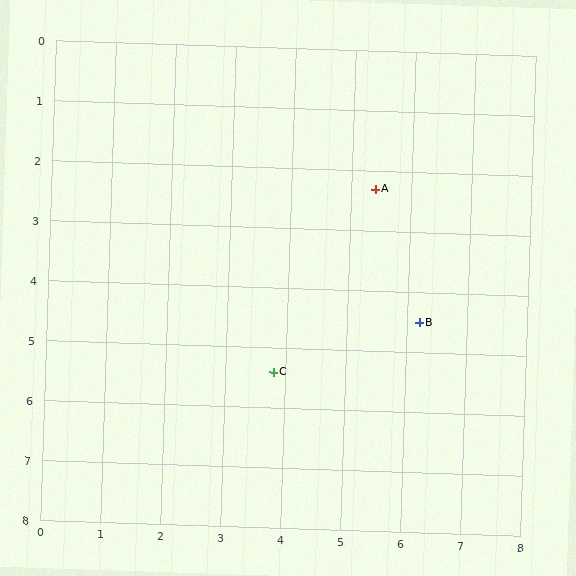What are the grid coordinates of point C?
Point C is at approximately (3.8, 5.4).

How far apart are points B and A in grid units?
Points B and A are about 2.3 grid units apart.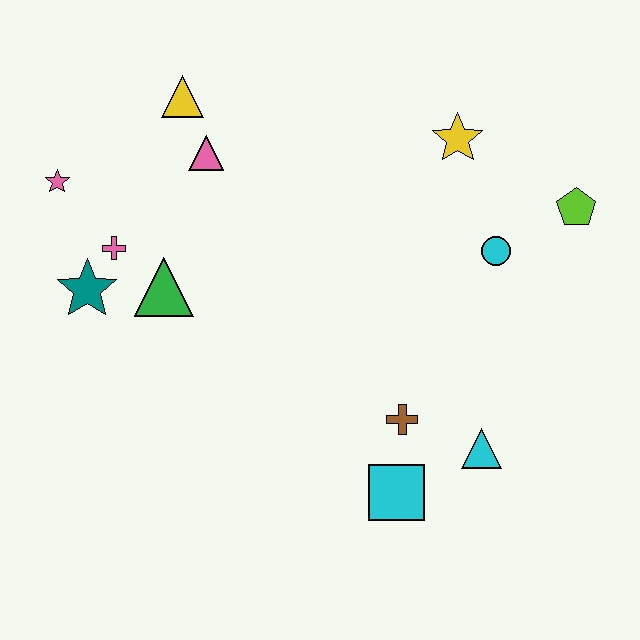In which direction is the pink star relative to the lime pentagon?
The pink star is to the left of the lime pentagon.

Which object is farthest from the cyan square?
The pink star is farthest from the cyan square.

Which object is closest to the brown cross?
The cyan square is closest to the brown cross.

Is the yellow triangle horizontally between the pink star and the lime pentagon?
Yes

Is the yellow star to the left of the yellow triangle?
No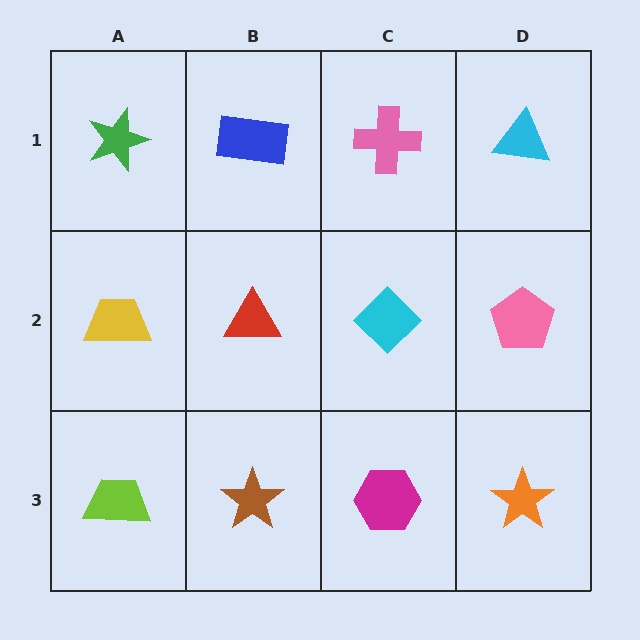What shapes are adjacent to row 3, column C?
A cyan diamond (row 2, column C), a brown star (row 3, column B), an orange star (row 3, column D).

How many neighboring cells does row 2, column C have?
4.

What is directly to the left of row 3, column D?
A magenta hexagon.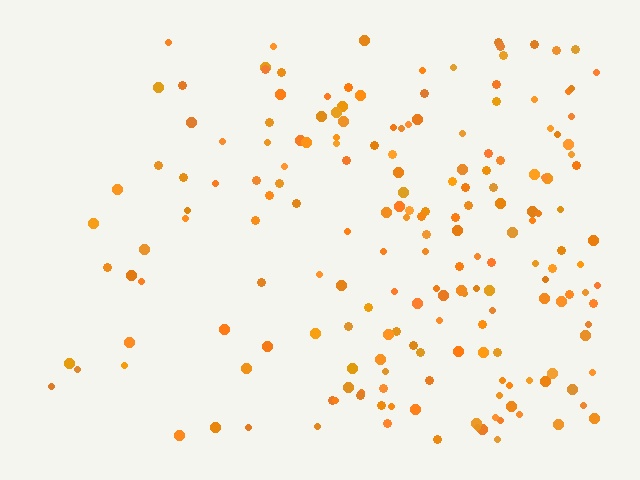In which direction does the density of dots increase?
From left to right, with the right side densest.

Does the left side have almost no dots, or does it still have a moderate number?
Still a moderate number, just noticeably fewer than the right.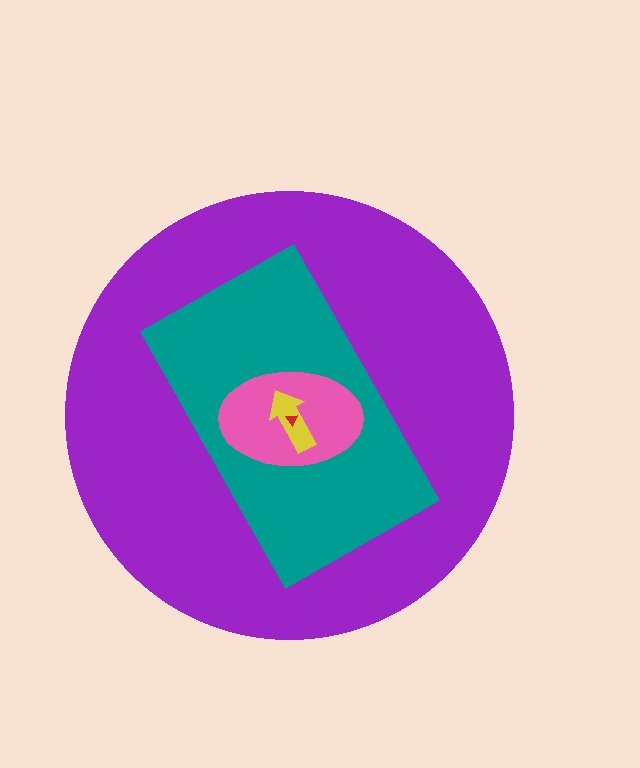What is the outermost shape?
The purple circle.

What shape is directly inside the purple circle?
The teal rectangle.